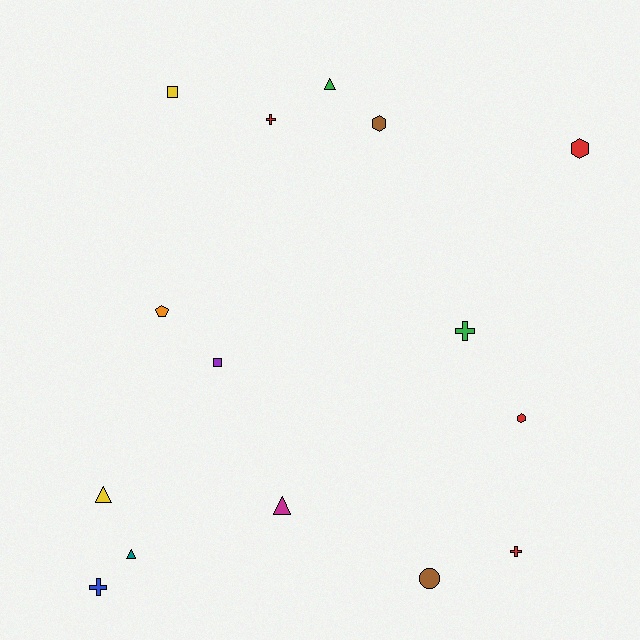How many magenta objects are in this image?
There is 1 magenta object.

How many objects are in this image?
There are 15 objects.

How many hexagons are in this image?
There are 3 hexagons.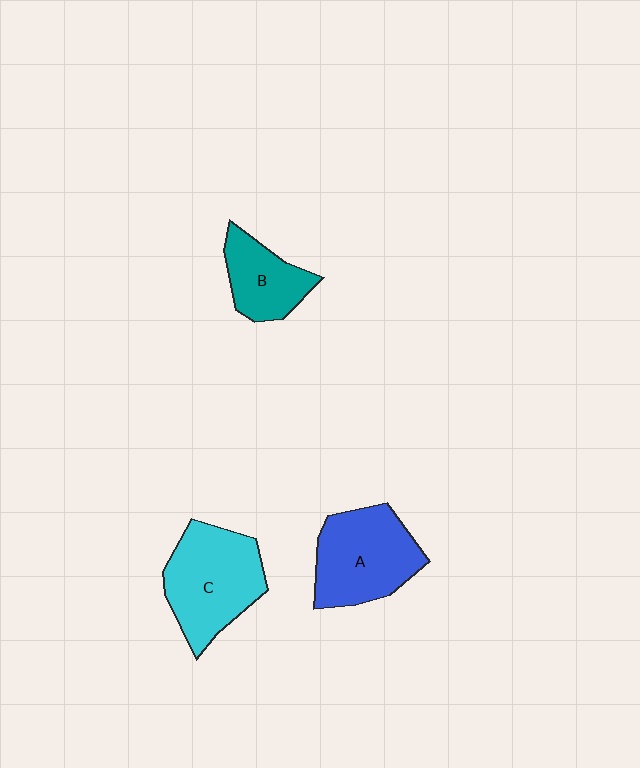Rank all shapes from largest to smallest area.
From largest to smallest: C (cyan), A (blue), B (teal).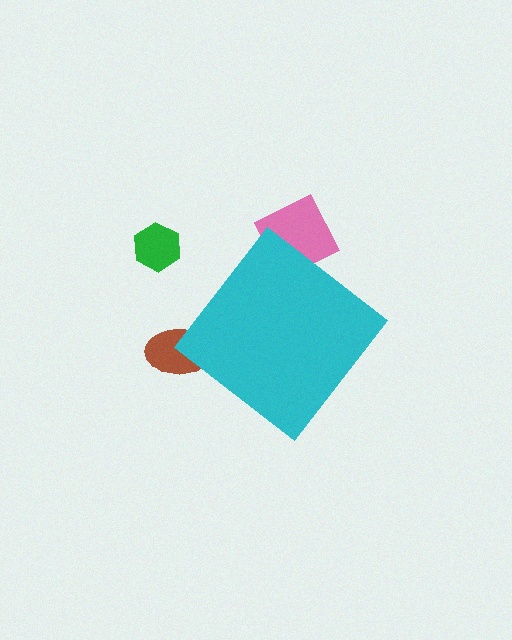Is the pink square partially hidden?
Yes, the pink square is partially hidden behind the cyan diamond.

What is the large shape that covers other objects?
A cyan diamond.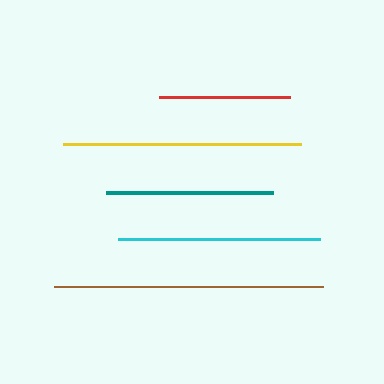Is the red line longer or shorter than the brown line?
The brown line is longer than the red line.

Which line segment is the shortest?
The red line is the shortest at approximately 131 pixels.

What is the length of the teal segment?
The teal segment is approximately 168 pixels long.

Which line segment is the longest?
The brown line is the longest at approximately 269 pixels.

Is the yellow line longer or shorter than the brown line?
The brown line is longer than the yellow line.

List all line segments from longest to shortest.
From longest to shortest: brown, yellow, cyan, teal, red.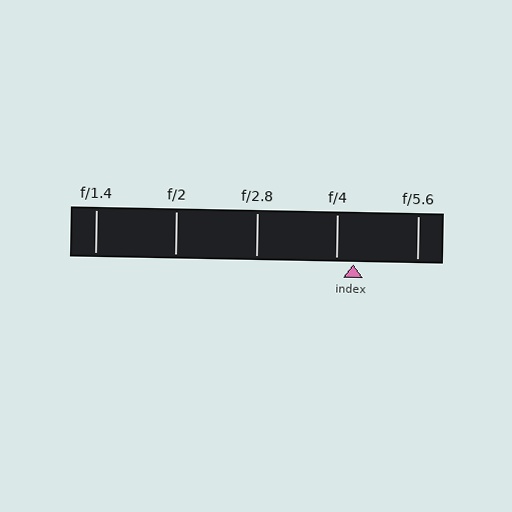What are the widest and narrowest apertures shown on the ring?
The widest aperture shown is f/1.4 and the narrowest is f/5.6.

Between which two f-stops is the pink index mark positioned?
The index mark is between f/4 and f/5.6.